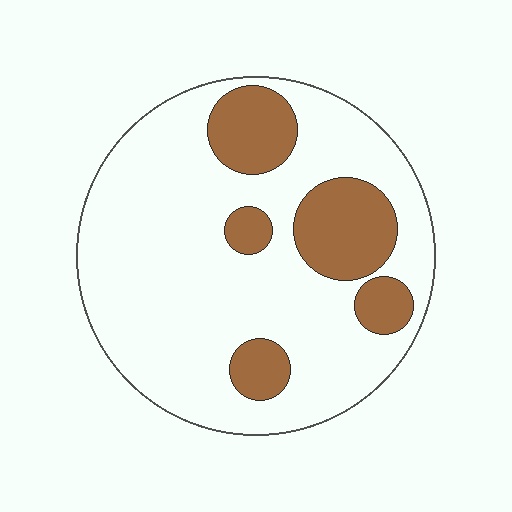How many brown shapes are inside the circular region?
5.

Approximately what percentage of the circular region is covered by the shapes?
Approximately 20%.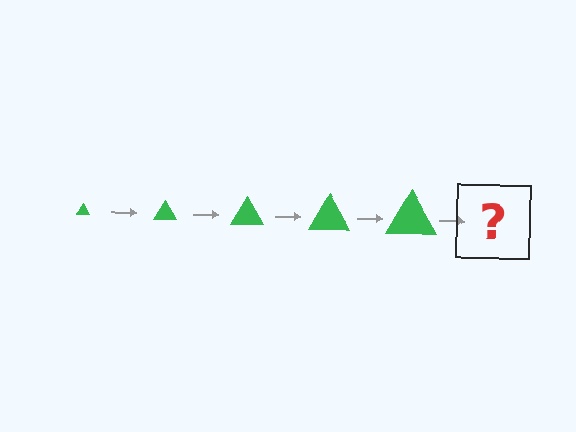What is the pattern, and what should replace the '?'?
The pattern is that the triangle gets progressively larger each step. The '?' should be a green triangle, larger than the previous one.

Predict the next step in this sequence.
The next step is a green triangle, larger than the previous one.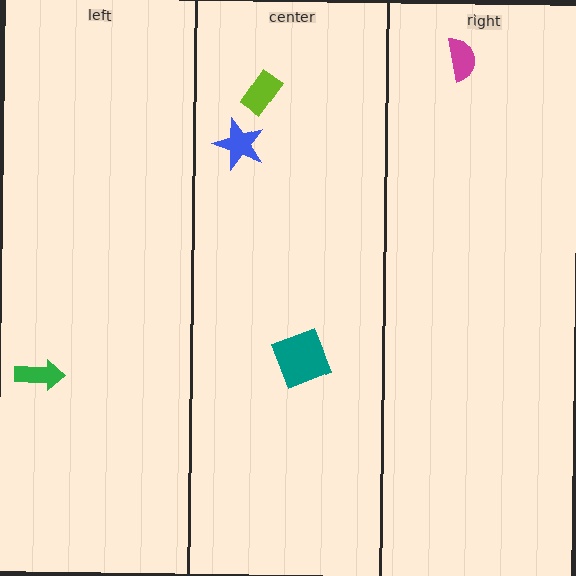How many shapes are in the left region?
1.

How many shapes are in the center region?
3.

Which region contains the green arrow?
The left region.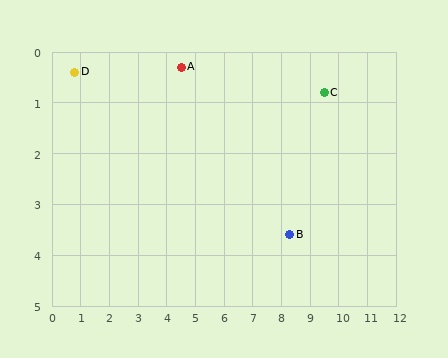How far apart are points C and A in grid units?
Points C and A are about 5.0 grid units apart.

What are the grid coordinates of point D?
Point D is at approximately (0.8, 0.4).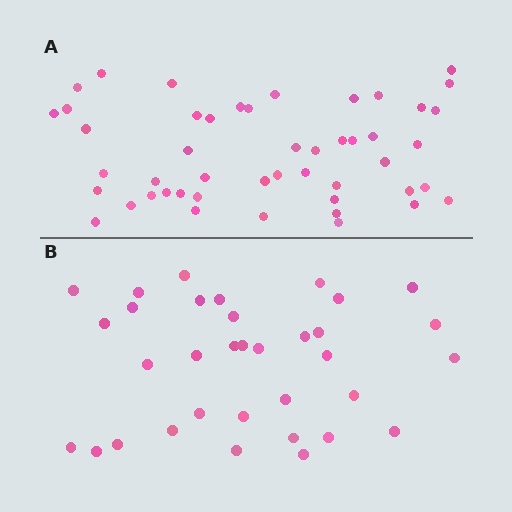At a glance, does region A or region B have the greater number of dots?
Region A (the top region) has more dots.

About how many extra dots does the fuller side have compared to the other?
Region A has approximately 15 more dots than region B.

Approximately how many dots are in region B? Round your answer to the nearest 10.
About 30 dots. (The exact count is 34, which rounds to 30.)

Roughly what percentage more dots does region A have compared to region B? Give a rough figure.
About 40% more.